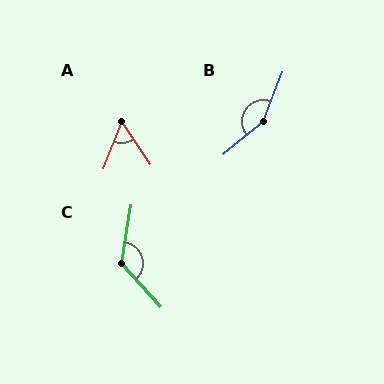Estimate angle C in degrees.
Approximately 129 degrees.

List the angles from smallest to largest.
A (56°), C (129°), B (151°).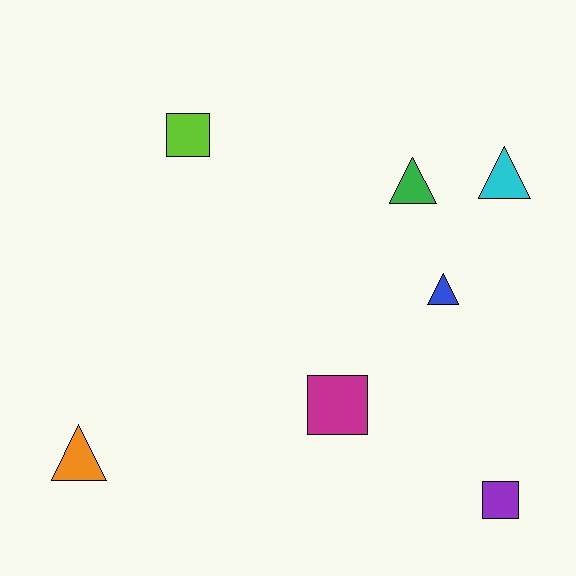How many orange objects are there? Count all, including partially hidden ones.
There is 1 orange object.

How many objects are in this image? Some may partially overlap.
There are 7 objects.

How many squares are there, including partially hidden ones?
There are 3 squares.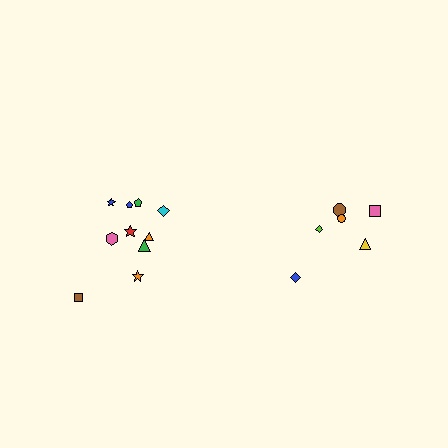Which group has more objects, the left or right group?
The left group.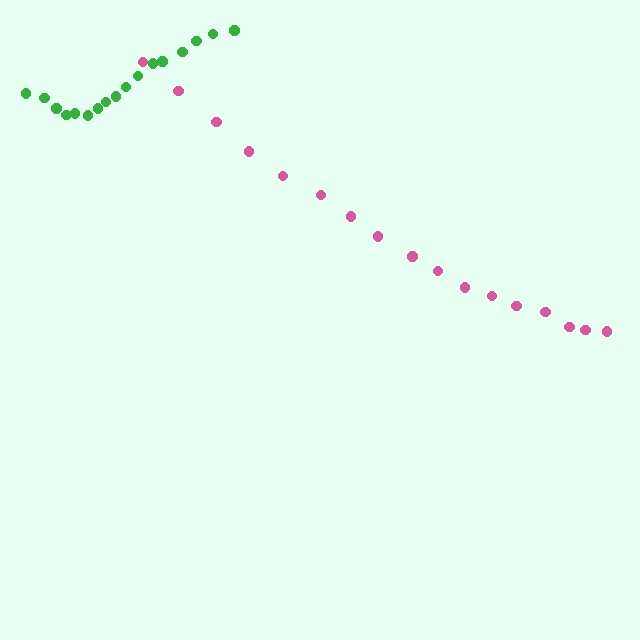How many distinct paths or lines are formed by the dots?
There are 2 distinct paths.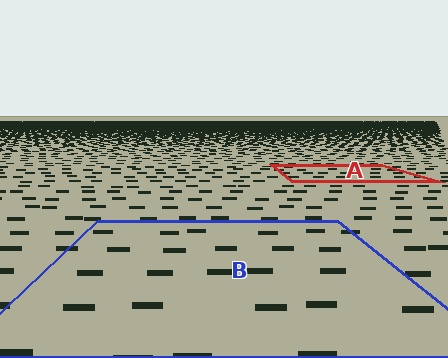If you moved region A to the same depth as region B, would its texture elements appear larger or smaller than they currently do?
They would appear larger. At a closer depth, the same texture elements are projected at a bigger on-screen size.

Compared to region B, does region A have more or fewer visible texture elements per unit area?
Region A has more texture elements per unit area — they are packed more densely because it is farther away.